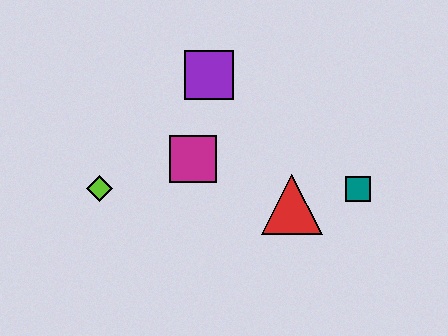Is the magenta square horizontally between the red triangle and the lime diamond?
Yes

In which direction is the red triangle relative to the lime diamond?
The red triangle is to the right of the lime diamond.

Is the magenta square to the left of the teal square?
Yes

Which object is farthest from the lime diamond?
The teal square is farthest from the lime diamond.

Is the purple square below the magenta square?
No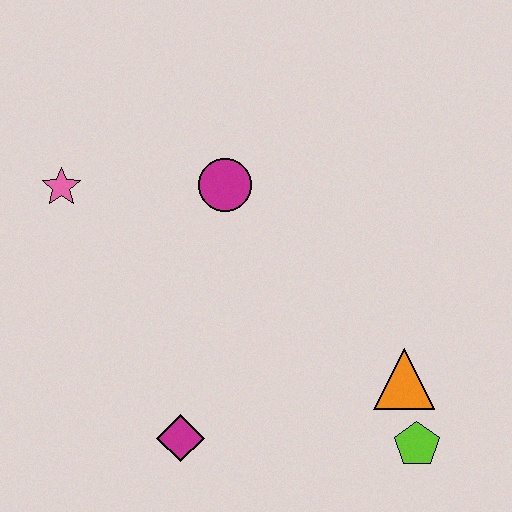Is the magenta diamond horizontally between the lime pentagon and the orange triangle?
No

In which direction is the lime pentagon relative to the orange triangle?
The lime pentagon is below the orange triangle.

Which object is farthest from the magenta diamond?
The pink star is farthest from the magenta diamond.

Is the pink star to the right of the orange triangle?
No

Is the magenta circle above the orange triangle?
Yes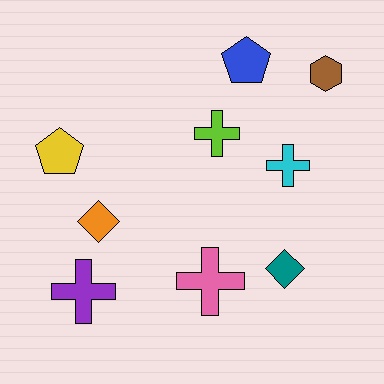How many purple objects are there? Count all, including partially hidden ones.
There is 1 purple object.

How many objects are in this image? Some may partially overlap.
There are 9 objects.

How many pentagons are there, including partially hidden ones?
There are 2 pentagons.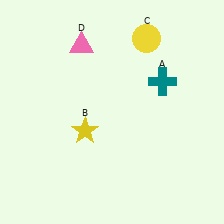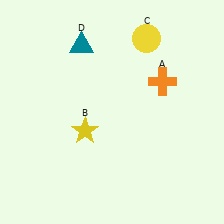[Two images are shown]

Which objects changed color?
A changed from teal to orange. D changed from pink to teal.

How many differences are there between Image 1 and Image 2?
There are 2 differences between the two images.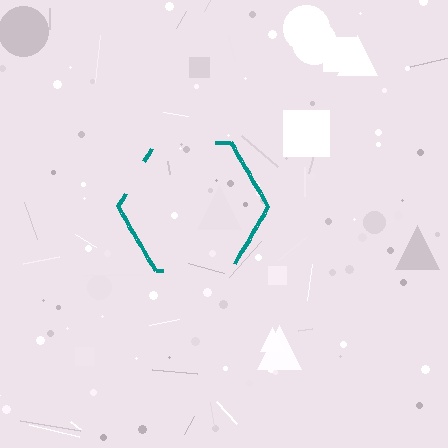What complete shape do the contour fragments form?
The contour fragments form a hexagon.